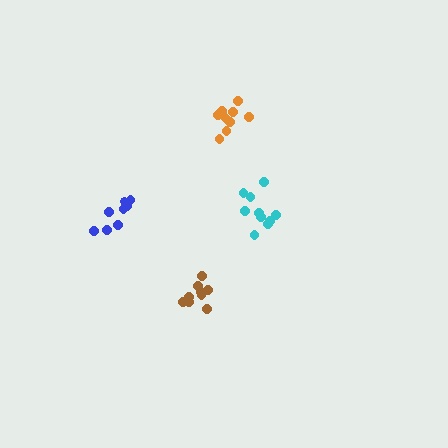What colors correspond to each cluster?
The clusters are colored: cyan, brown, orange, blue.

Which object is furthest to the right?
The cyan cluster is rightmost.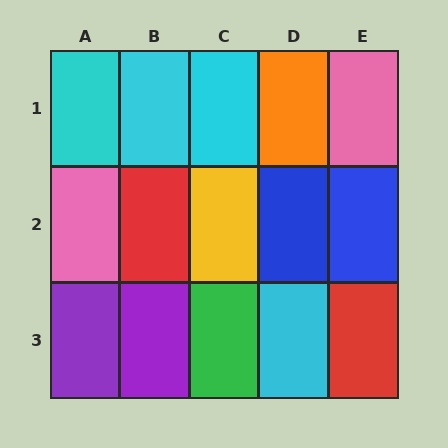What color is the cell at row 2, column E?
Blue.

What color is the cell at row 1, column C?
Cyan.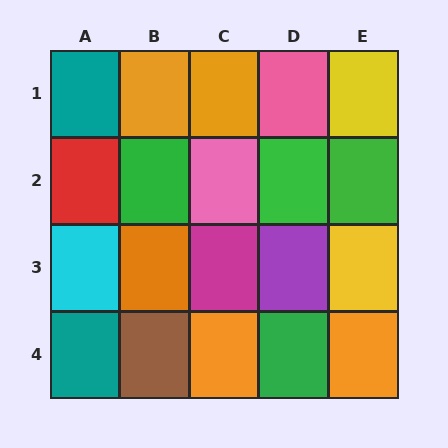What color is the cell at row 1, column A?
Teal.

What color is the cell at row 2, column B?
Green.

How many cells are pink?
2 cells are pink.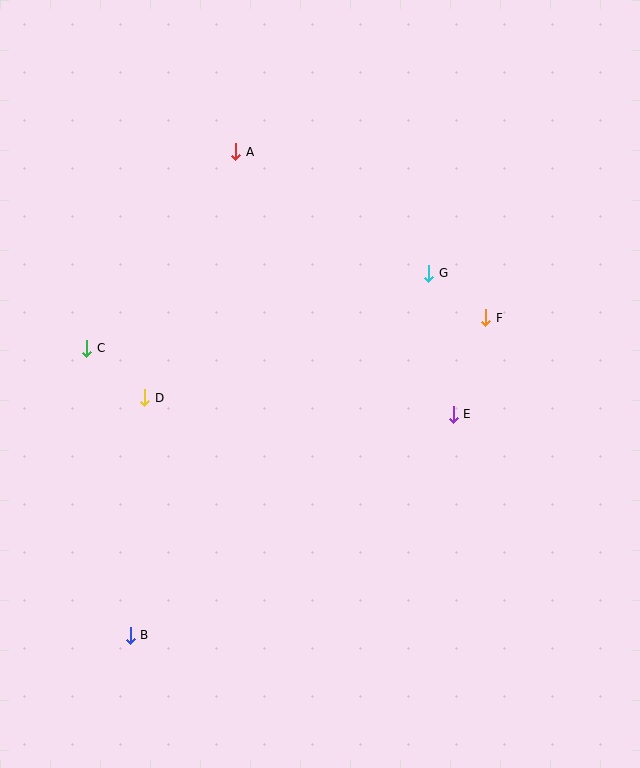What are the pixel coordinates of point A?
Point A is at (236, 152).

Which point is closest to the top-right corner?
Point G is closest to the top-right corner.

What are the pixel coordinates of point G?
Point G is at (429, 273).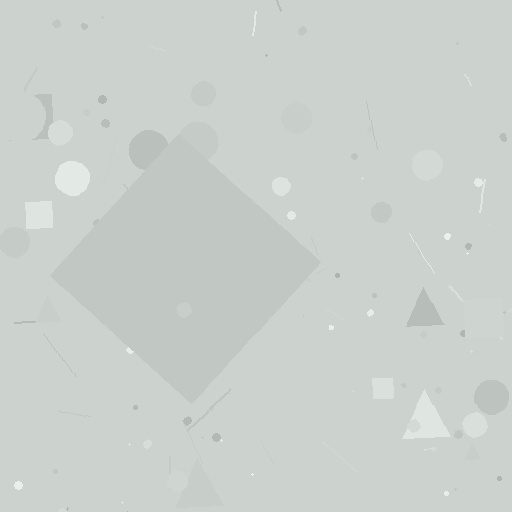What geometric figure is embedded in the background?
A diamond is embedded in the background.